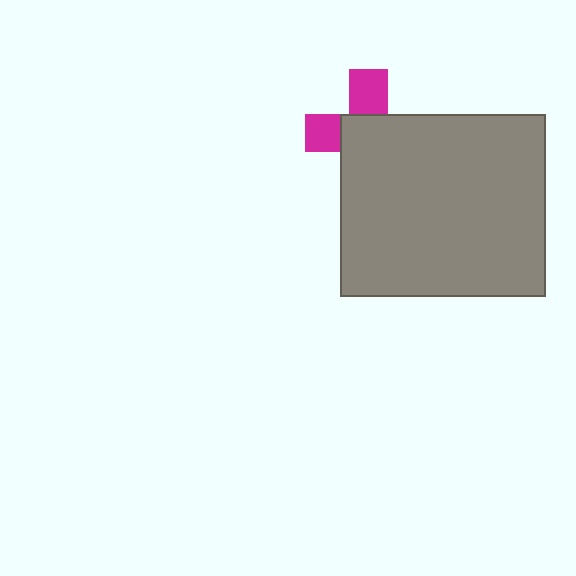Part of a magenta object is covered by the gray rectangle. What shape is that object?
It is a cross.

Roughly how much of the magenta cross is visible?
A small part of it is visible (roughly 36%).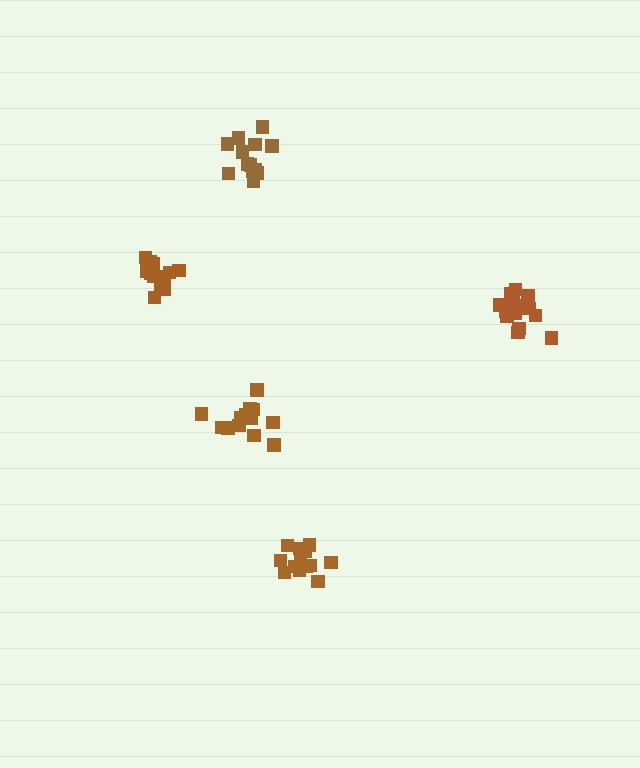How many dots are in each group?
Group 1: 16 dots, Group 2: 13 dots, Group 3: 13 dots, Group 4: 14 dots, Group 5: 14 dots (70 total).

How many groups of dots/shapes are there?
There are 5 groups.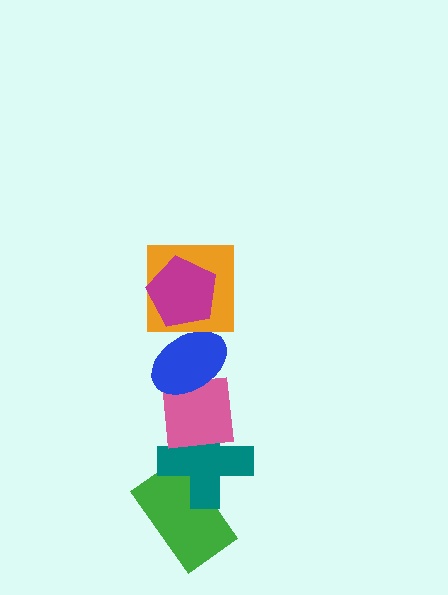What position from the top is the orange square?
The orange square is 2nd from the top.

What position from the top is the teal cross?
The teal cross is 5th from the top.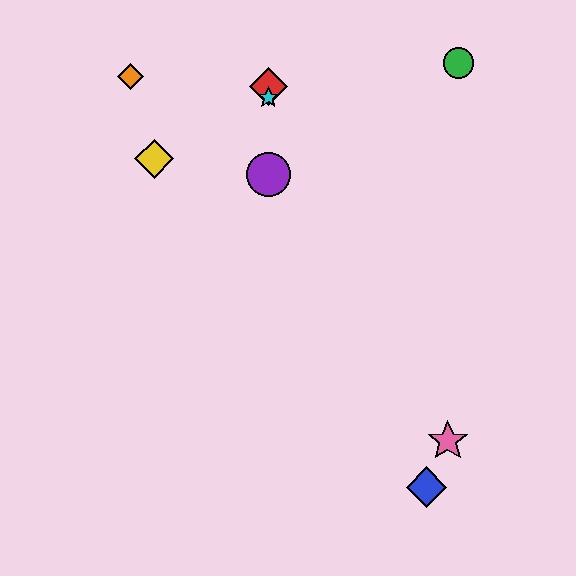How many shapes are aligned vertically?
3 shapes (the red diamond, the purple circle, the cyan star) are aligned vertically.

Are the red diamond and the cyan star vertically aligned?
Yes, both are at x≈268.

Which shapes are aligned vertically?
The red diamond, the purple circle, the cyan star are aligned vertically.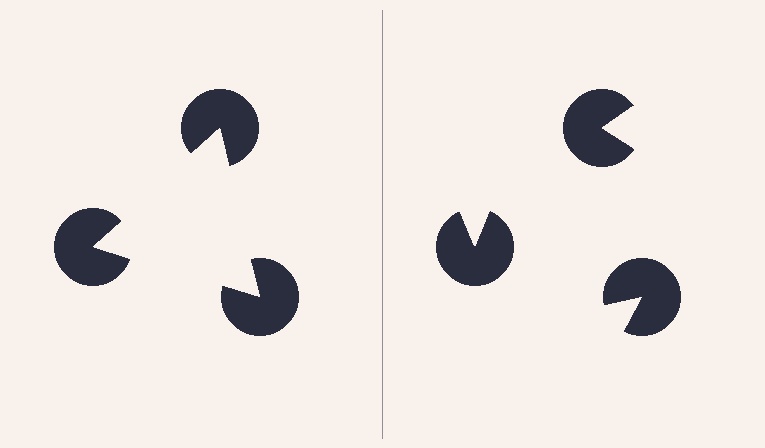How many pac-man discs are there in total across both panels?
6 — 3 on each side.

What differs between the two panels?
The pac-man discs are positioned identically on both sides; only the wedge orientations differ. On the left they align to a triangle; on the right they are misaligned.